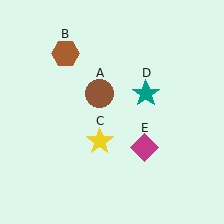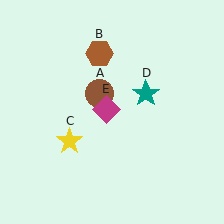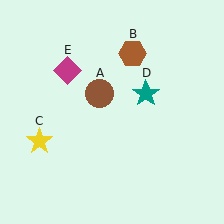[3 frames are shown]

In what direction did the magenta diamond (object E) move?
The magenta diamond (object E) moved up and to the left.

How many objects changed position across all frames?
3 objects changed position: brown hexagon (object B), yellow star (object C), magenta diamond (object E).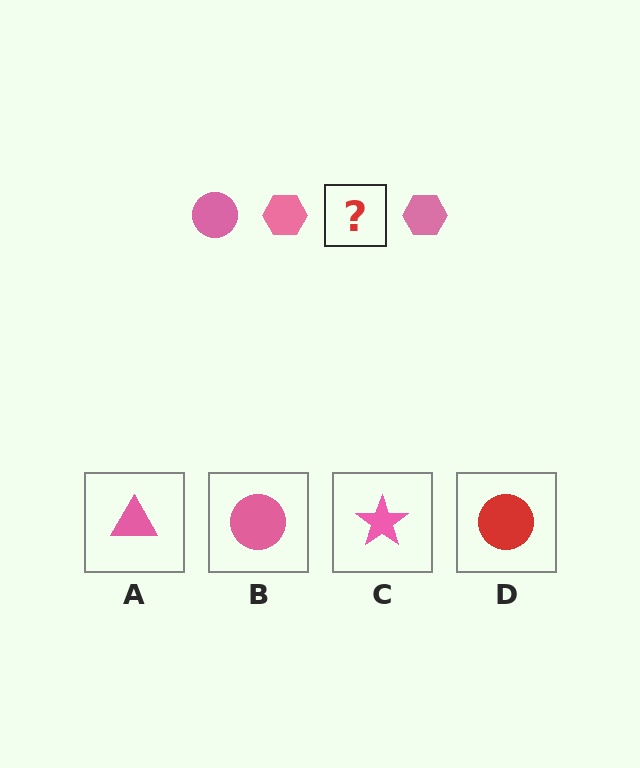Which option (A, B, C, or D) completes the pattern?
B.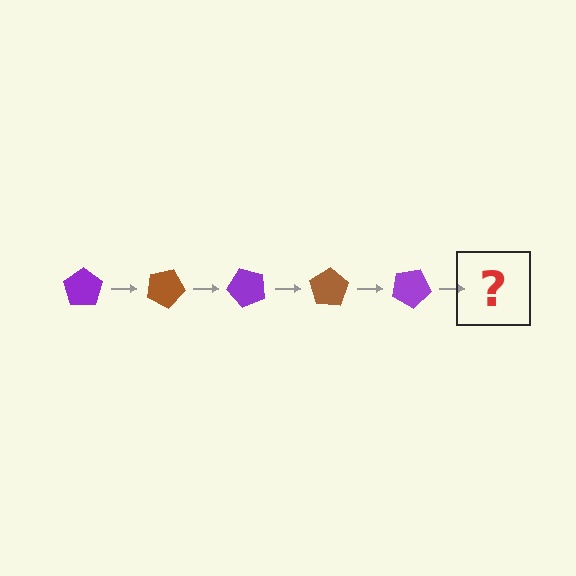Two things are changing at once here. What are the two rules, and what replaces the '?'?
The two rules are that it rotates 25 degrees each step and the color cycles through purple and brown. The '?' should be a brown pentagon, rotated 125 degrees from the start.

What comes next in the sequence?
The next element should be a brown pentagon, rotated 125 degrees from the start.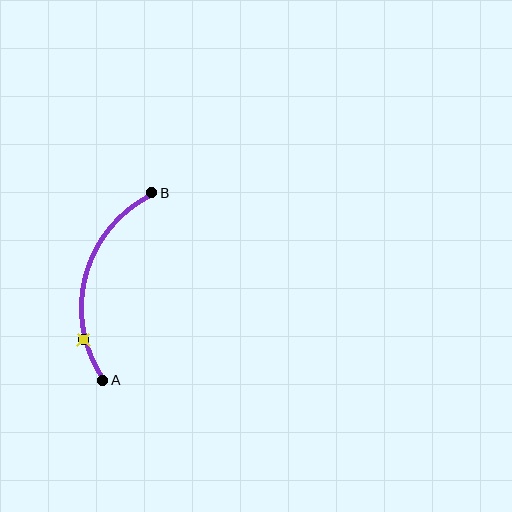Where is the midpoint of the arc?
The arc midpoint is the point on the curve farthest from the straight line joining A and B. It sits to the left of that line.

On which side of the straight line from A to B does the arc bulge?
The arc bulges to the left of the straight line connecting A and B.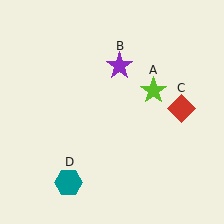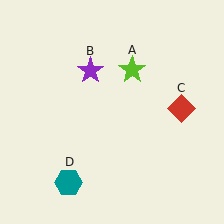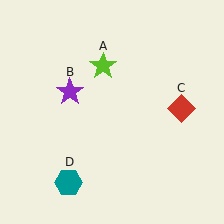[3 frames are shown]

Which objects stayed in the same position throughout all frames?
Red diamond (object C) and teal hexagon (object D) remained stationary.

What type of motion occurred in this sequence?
The lime star (object A), purple star (object B) rotated counterclockwise around the center of the scene.